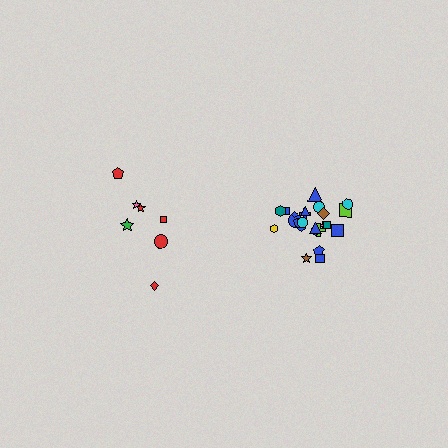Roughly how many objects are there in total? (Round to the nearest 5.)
Roughly 30 objects in total.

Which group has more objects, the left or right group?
The right group.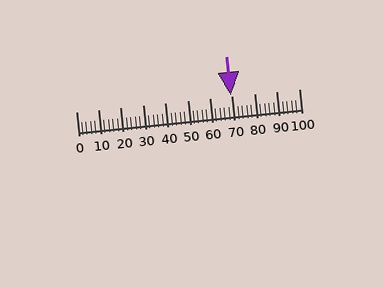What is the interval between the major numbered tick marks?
The major tick marks are spaced 10 units apart.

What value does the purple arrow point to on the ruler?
The purple arrow points to approximately 69.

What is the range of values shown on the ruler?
The ruler shows values from 0 to 100.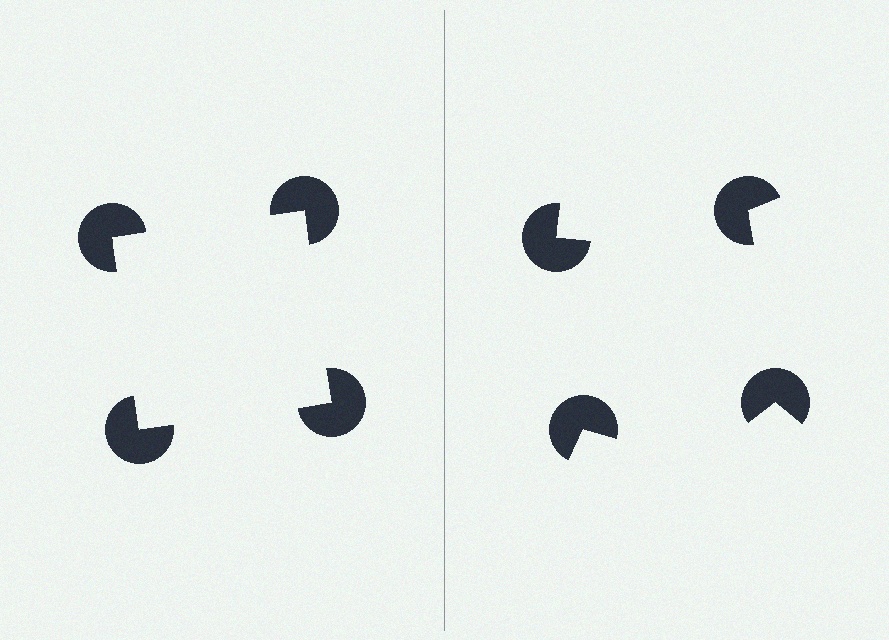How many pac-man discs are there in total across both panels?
8 — 4 on each side.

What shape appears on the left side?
An illusory square.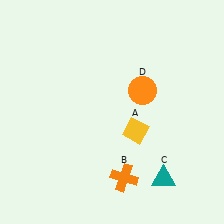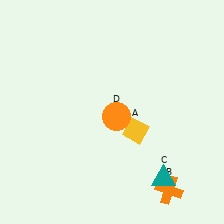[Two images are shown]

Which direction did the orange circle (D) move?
The orange circle (D) moved down.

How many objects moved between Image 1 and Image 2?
2 objects moved between the two images.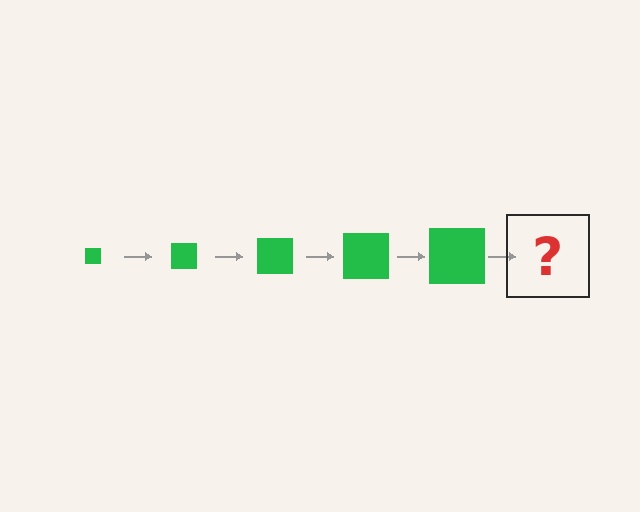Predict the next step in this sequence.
The next step is a green square, larger than the previous one.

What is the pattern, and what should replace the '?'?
The pattern is that the square gets progressively larger each step. The '?' should be a green square, larger than the previous one.